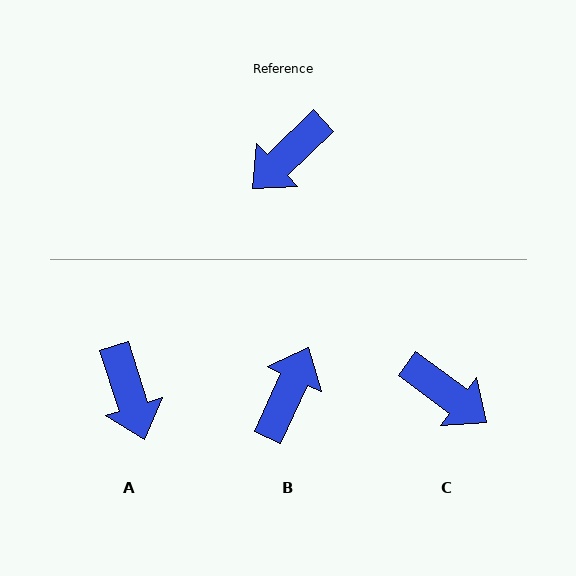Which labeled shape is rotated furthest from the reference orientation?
B, about 158 degrees away.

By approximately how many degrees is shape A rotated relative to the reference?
Approximately 64 degrees counter-clockwise.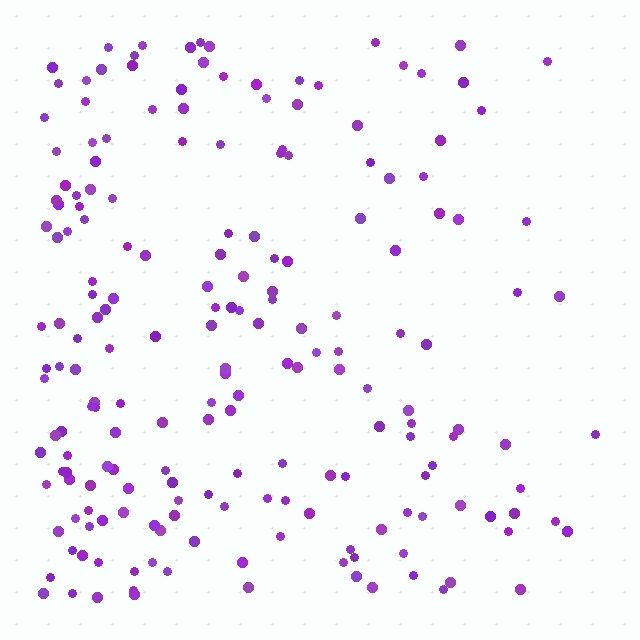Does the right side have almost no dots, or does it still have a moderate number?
Still a moderate number, just noticeably fewer than the left.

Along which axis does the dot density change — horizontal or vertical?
Horizontal.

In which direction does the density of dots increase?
From right to left, with the left side densest.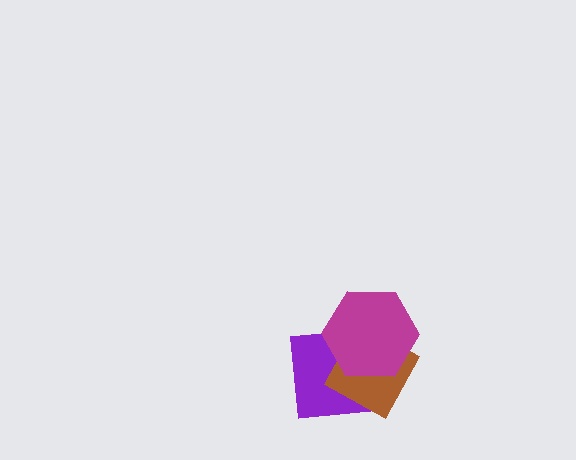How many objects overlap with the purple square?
2 objects overlap with the purple square.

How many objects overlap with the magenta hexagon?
2 objects overlap with the magenta hexagon.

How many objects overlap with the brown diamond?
2 objects overlap with the brown diamond.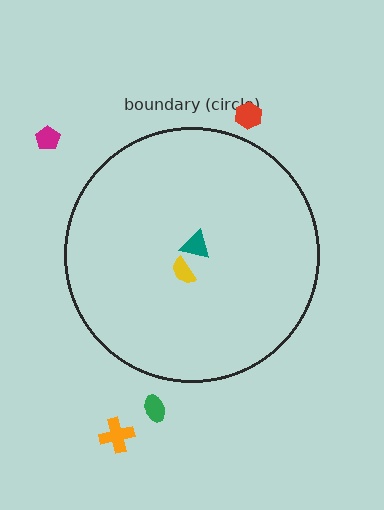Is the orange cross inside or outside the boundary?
Outside.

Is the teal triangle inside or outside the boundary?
Inside.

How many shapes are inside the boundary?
2 inside, 4 outside.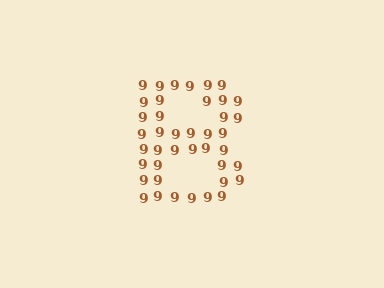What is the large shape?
The large shape is the letter B.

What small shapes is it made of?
It is made of small digit 9's.